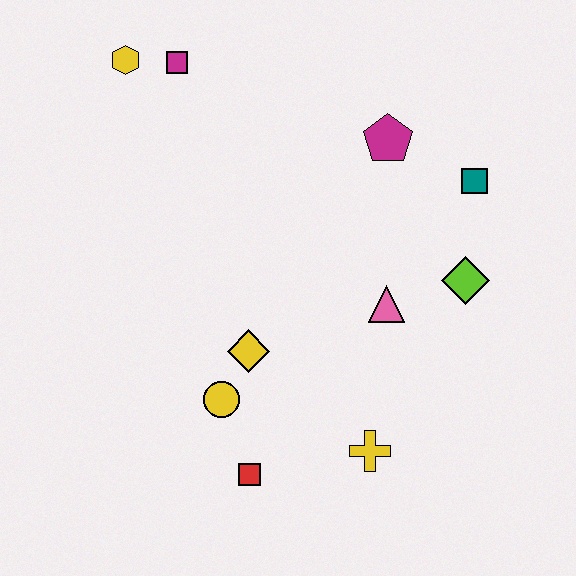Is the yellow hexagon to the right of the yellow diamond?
No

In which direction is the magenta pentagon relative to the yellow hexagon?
The magenta pentagon is to the right of the yellow hexagon.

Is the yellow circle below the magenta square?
Yes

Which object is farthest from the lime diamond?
The yellow hexagon is farthest from the lime diamond.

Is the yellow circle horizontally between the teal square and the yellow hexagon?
Yes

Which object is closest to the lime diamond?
The pink triangle is closest to the lime diamond.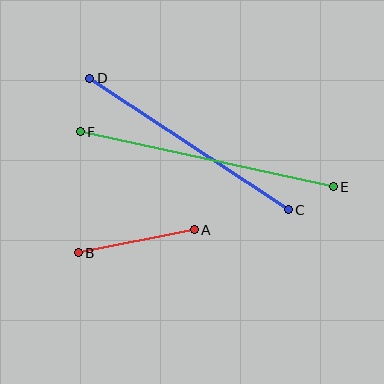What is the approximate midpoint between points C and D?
The midpoint is at approximately (189, 144) pixels.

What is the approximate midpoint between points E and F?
The midpoint is at approximately (207, 159) pixels.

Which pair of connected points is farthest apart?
Points E and F are farthest apart.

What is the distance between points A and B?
The distance is approximately 118 pixels.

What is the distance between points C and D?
The distance is approximately 238 pixels.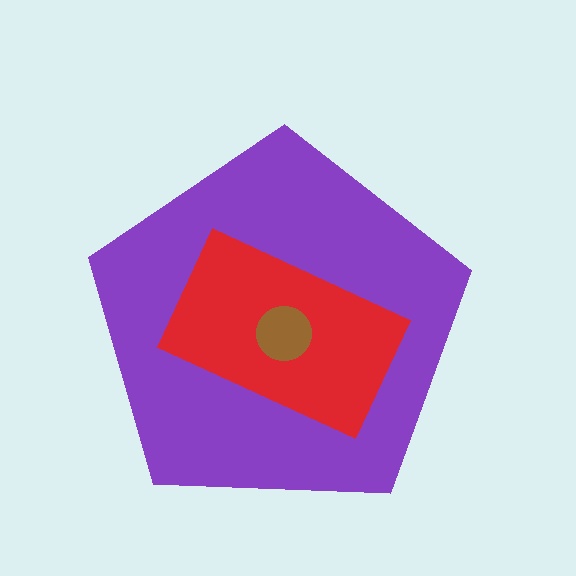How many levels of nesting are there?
3.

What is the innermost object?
The brown circle.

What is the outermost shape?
The purple pentagon.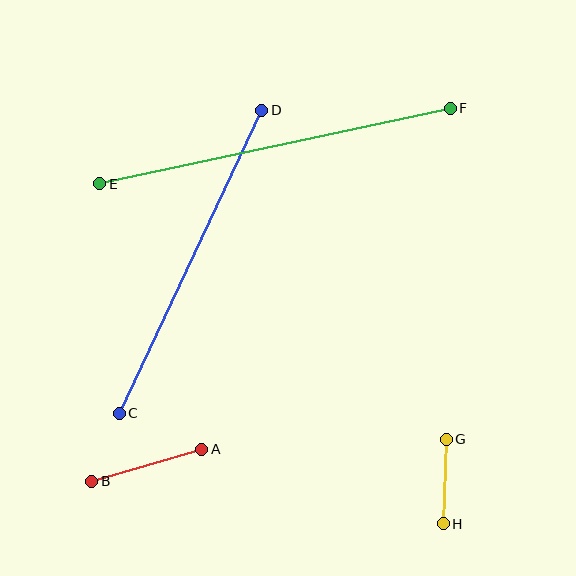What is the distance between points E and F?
The distance is approximately 359 pixels.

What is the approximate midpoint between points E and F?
The midpoint is at approximately (275, 146) pixels.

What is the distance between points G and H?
The distance is approximately 84 pixels.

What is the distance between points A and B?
The distance is approximately 115 pixels.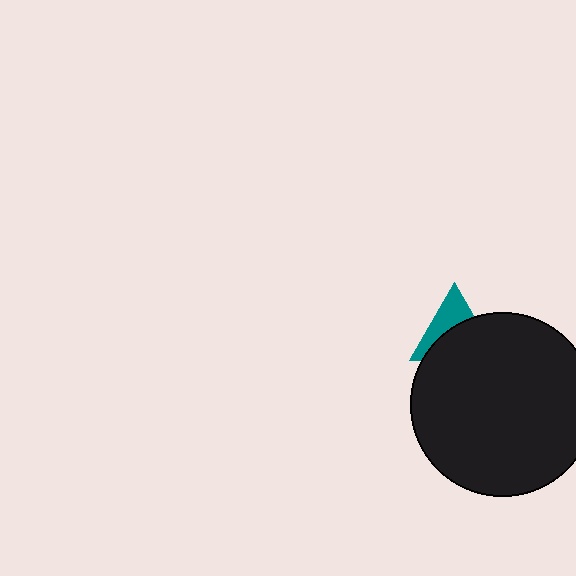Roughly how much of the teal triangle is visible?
A small part of it is visible (roughly 42%).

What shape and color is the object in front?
The object in front is a black circle.